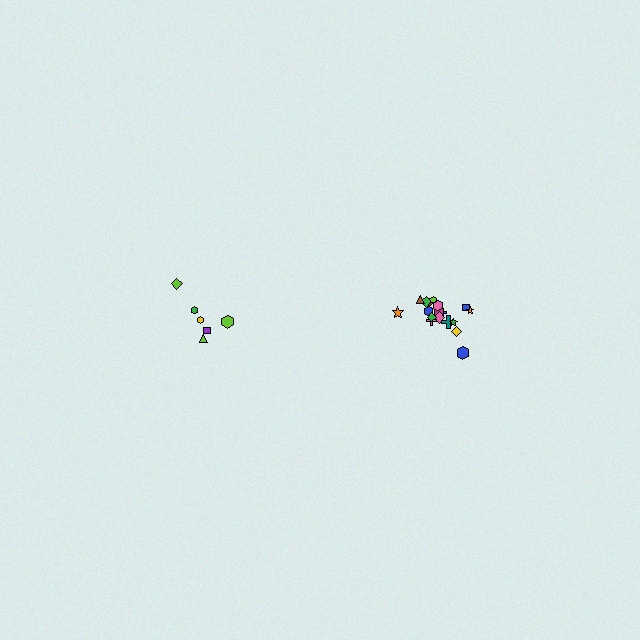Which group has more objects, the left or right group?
The right group.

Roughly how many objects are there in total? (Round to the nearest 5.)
Roughly 25 objects in total.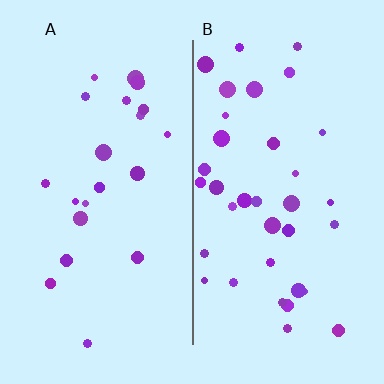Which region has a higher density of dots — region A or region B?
B (the right).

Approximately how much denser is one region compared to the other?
Approximately 1.7× — region B over region A.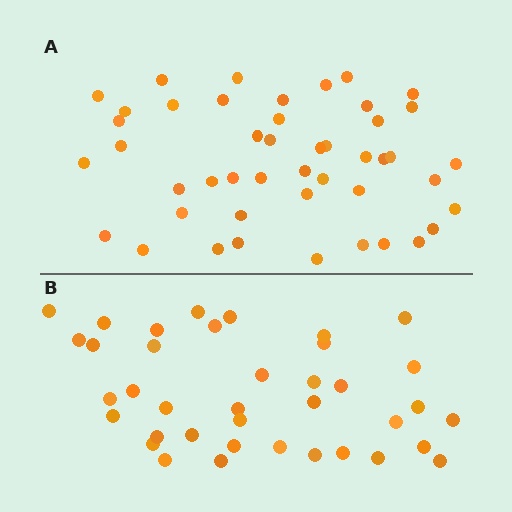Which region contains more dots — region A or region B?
Region A (the top region) has more dots.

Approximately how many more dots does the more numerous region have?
Region A has roughly 8 or so more dots than region B.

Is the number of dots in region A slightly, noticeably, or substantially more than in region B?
Region A has only slightly more — the two regions are fairly close. The ratio is roughly 1.2 to 1.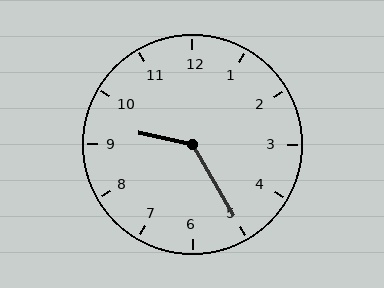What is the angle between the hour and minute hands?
Approximately 132 degrees.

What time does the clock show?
9:25.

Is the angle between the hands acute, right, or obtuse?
It is obtuse.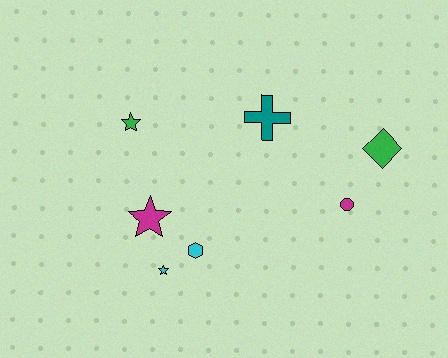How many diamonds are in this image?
There is 1 diamond.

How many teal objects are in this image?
There is 1 teal object.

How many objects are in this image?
There are 7 objects.